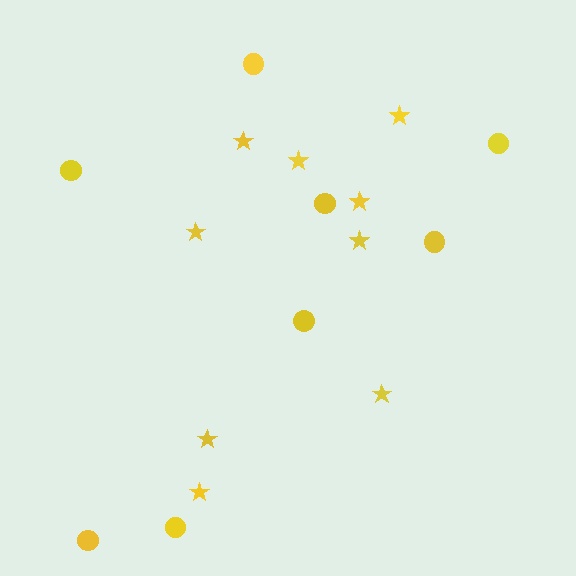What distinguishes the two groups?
There are 2 groups: one group of stars (9) and one group of circles (8).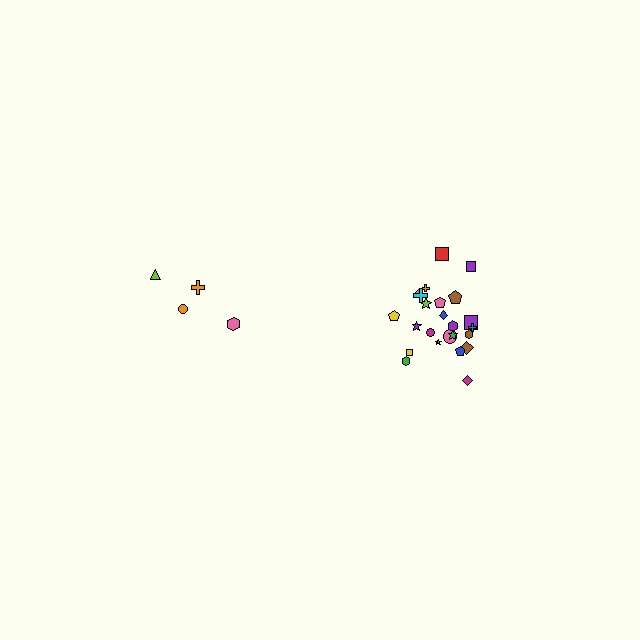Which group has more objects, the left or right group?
The right group.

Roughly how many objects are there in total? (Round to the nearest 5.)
Roughly 30 objects in total.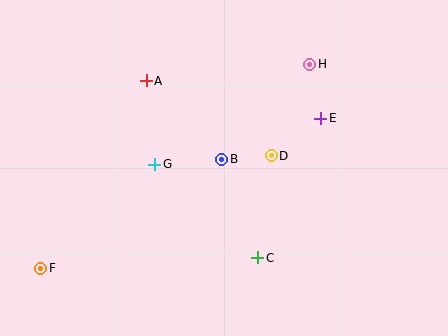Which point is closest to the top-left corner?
Point A is closest to the top-left corner.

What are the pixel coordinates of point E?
Point E is at (321, 118).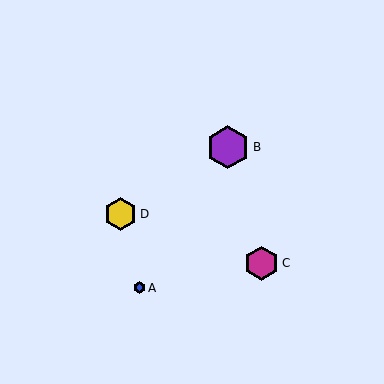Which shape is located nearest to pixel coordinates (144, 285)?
The blue hexagon (labeled A) at (139, 288) is nearest to that location.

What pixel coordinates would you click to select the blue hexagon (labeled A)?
Click at (139, 288) to select the blue hexagon A.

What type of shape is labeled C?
Shape C is a magenta hexagon.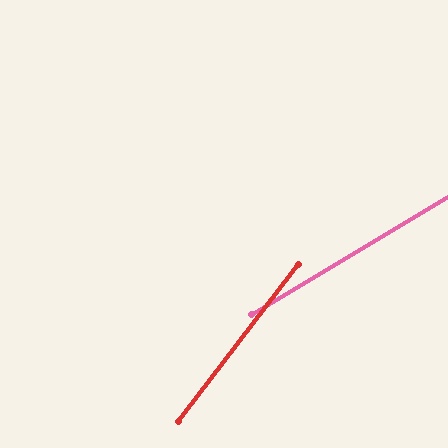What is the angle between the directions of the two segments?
Approximately 21 degrees.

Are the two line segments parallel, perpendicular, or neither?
Neither parallel nor perpendicular — they differ by about 21°.